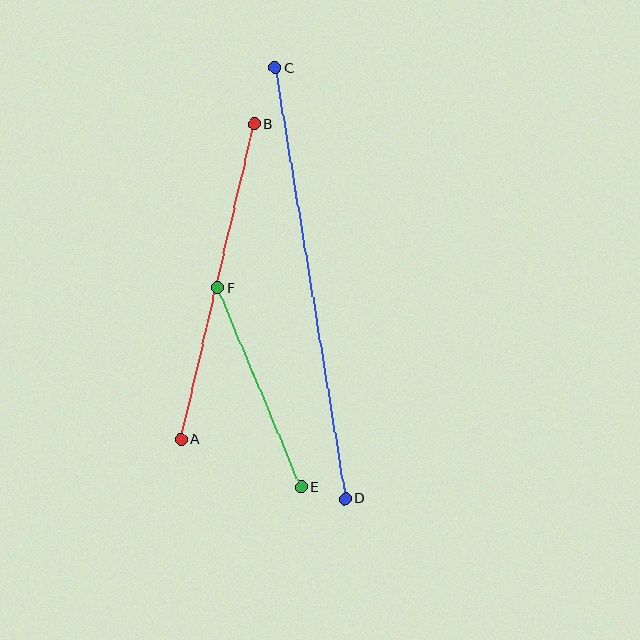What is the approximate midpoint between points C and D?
The midpoint is at approximately (310, 283) pixels.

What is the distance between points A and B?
The distance is approximately 323 pixels.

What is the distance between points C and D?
The distance is approximately 437 pixels.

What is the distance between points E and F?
The distance is approximately 216 pixels.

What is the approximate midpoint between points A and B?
The midpoint is at approximately (217, 282) pixels.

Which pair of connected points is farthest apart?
Points C and D are farthest apart.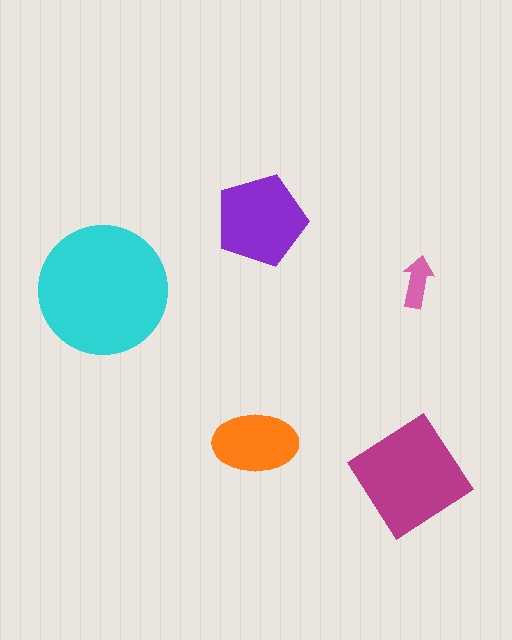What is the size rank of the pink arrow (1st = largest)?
5th.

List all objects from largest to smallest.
The cyan circle, the magenta diamond, the purple pentagon, the orange ellipse, the pink arrow.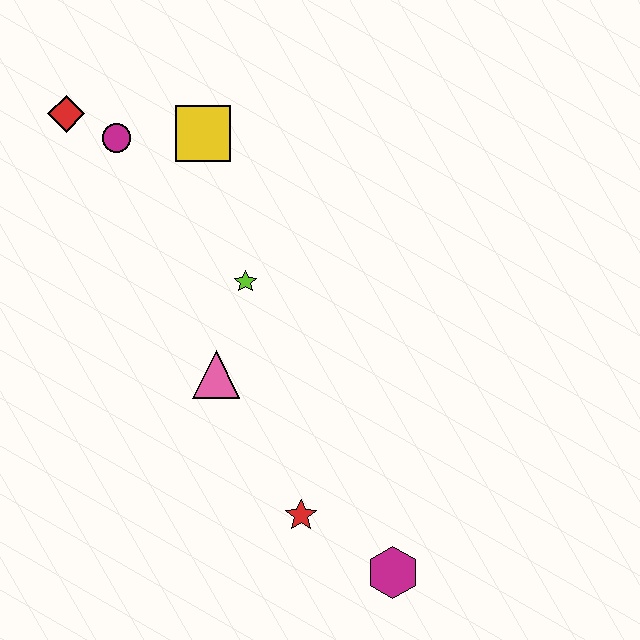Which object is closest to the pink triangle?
The lime star is closest to the pink triangle.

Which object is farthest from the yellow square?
The magenta hexagon is farthest from the yellow square.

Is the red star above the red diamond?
No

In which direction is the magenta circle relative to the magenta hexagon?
The magenta circle is above the magenta hexagon.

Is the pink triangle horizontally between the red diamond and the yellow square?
No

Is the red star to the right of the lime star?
Yes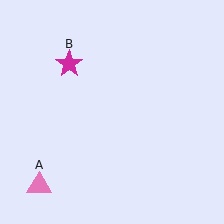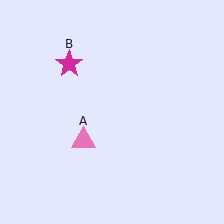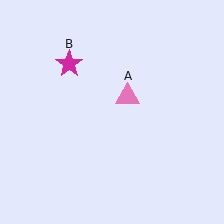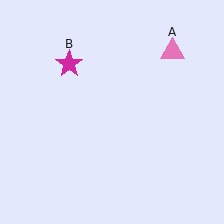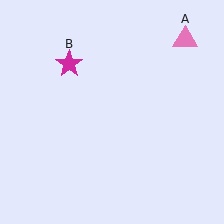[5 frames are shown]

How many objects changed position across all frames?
1 object changed position: pink triangle (object A).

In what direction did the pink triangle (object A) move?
The pink triangle (object A) moved up and to the right.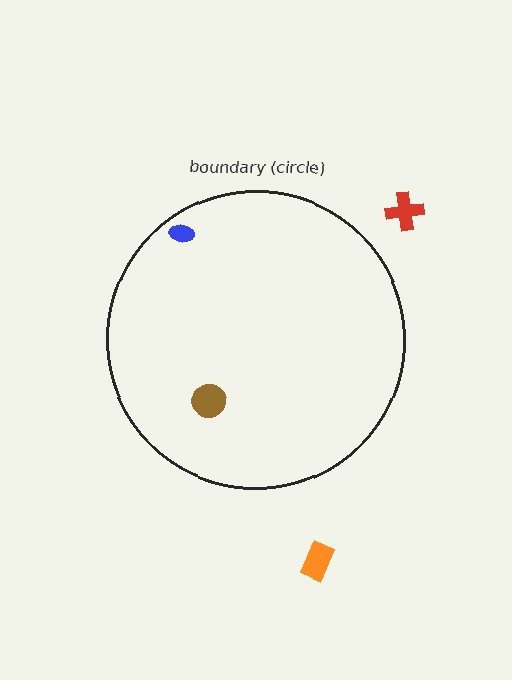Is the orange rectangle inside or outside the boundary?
Outside.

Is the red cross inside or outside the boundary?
Outside.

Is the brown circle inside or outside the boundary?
Inside.